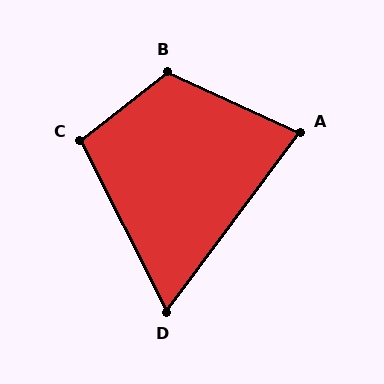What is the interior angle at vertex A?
Approximately 78 degrees (acute).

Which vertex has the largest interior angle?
B, at approximately 117 degrees.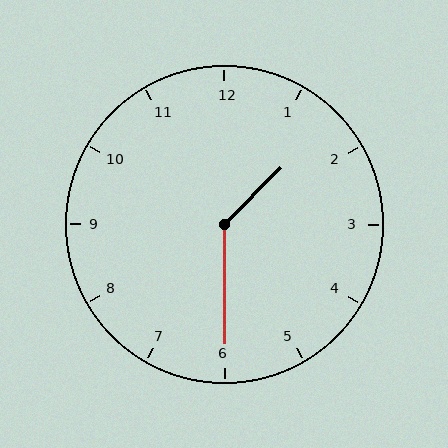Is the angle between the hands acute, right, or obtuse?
It is obtuse.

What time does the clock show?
1:30.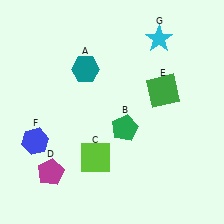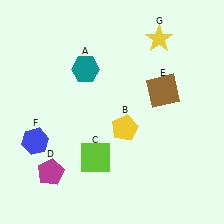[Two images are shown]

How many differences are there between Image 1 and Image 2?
There are 3 differences between the two images.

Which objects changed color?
B changed from green to yellow. E changed from green to brown. G changed from cyan to yellow.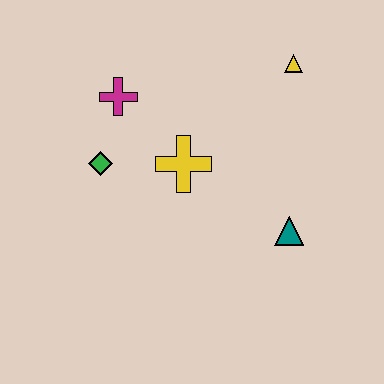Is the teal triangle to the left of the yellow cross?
No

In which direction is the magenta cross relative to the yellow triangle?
The magenta cross is to the left of the yellow triangle.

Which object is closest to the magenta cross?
The green diamond is closest to the magenta cross.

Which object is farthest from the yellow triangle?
The green diamond is farthest from the yellow triangle.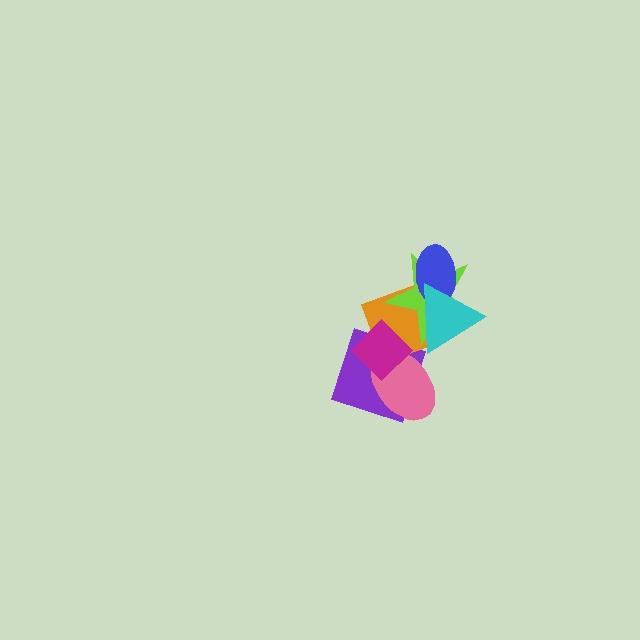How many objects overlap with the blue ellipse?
3 objects overlap with the blue ellipse.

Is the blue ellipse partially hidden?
Yes, it is partially covered by another shape.